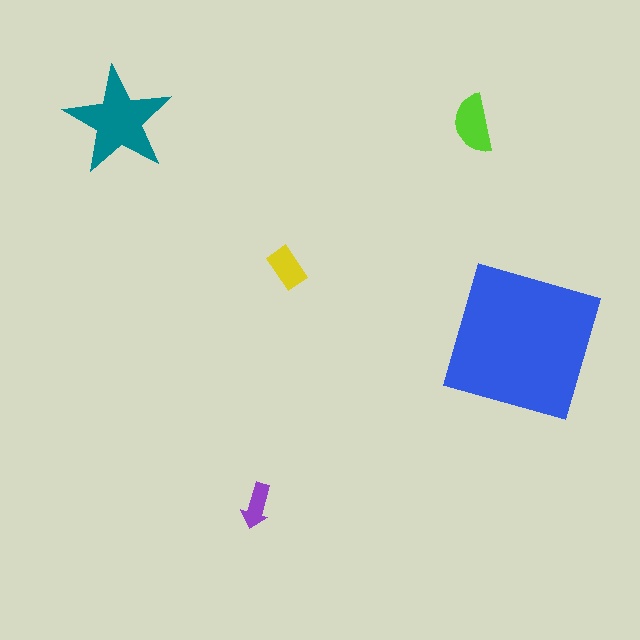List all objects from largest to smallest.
The blue square, the teal star, the lime semicircle, the yellow rectangle, the purple arrow.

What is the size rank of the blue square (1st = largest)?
1st.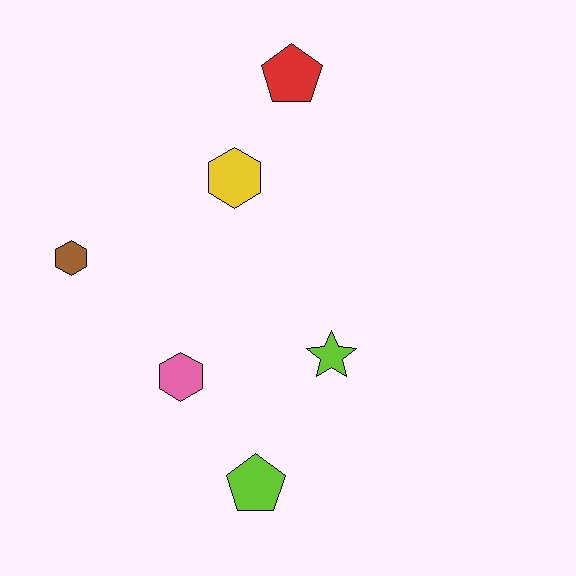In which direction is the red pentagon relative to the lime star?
The red pentagon is above the lime star.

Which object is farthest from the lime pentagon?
The red pentagon is farthest from the lime pentagon.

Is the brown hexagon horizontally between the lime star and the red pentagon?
No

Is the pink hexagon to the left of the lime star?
Yes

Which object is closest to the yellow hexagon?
The red pentagon is closest to the yellow hexagon.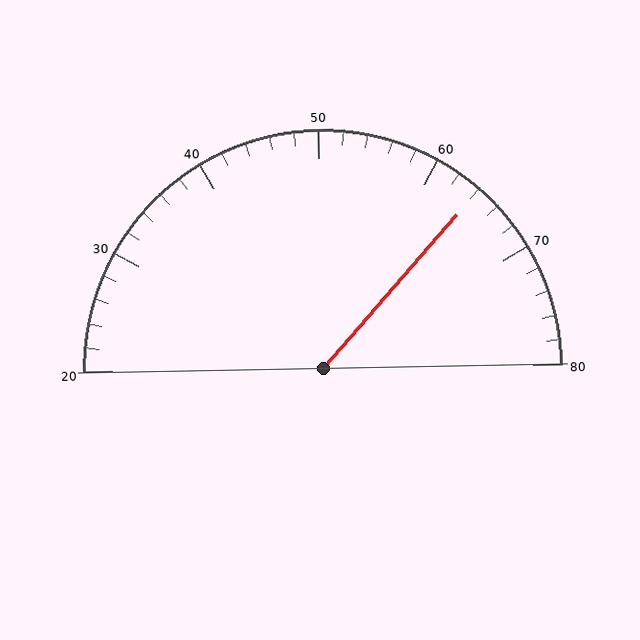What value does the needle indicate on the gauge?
The needle indicates approximately 64.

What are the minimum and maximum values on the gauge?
The gauge ranges from 20 to 80.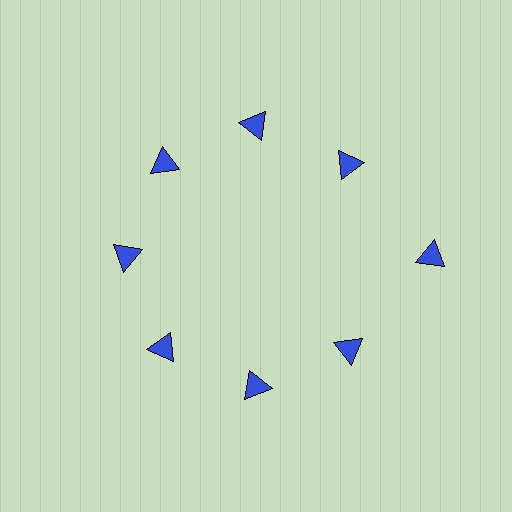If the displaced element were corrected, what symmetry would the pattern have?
It would have 8-fold rotational symmetry — the pattern would map onto itself every 45 degrees.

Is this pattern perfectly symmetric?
No. The 8 blue triangles are arranged in a ring, but one element near the 3 o'clock position is pushed outward from the center, breaking the 8-fold rotational symmetry.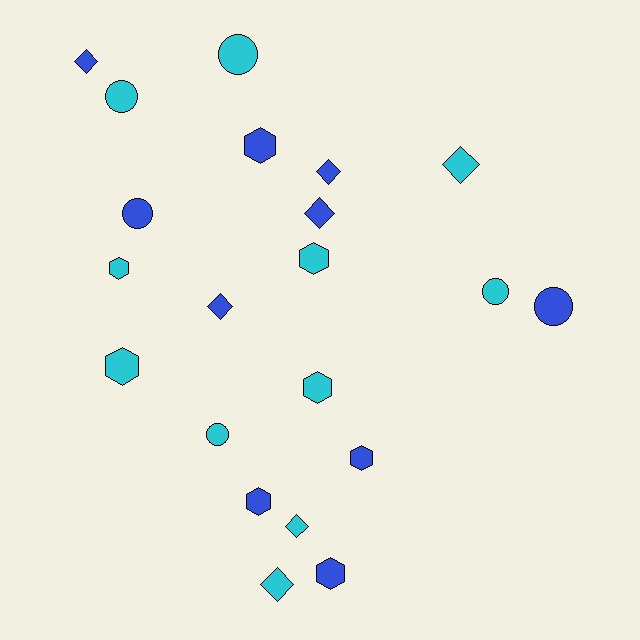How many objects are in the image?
There are 21 objects.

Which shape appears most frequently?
Hexagon, with 8 objects.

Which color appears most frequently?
Cyan, with 11 objects.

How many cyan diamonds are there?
There are 3 cyan diamonds.